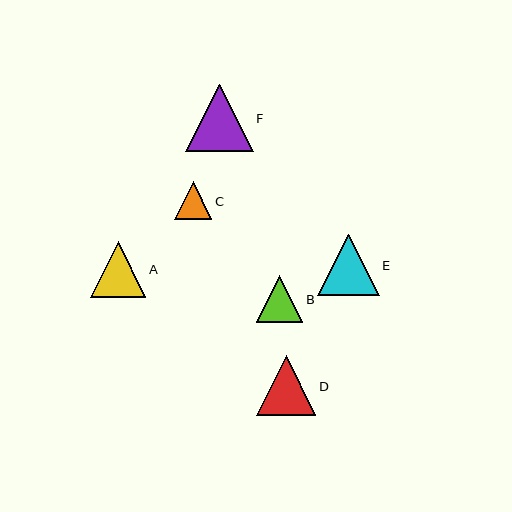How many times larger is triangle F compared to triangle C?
Triangle F is approximately 1.8 times the size of triangle C.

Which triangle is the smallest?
Triangle C is the smallest with a size of approximately 38 pixels.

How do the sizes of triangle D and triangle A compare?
Triangle D and triangle A are approximately the same size.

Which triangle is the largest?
Triangle F is the largest with a size of approximately 67 pixels.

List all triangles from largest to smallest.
From largest to smallest: F, E, D, A, B, C.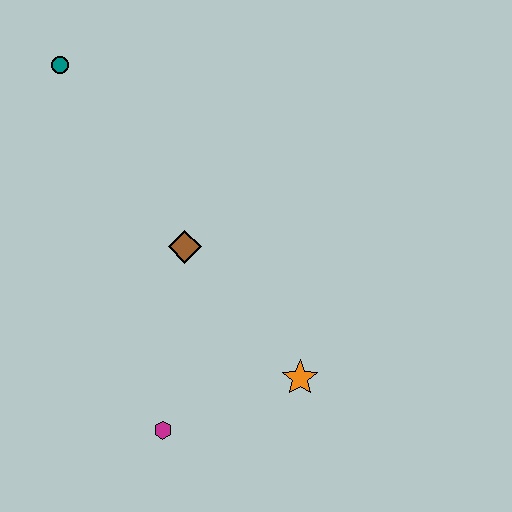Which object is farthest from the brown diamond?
The teal circle is farthest from the brown diamond.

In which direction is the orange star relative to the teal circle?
The orange star is below the teal circle.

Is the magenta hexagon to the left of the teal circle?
No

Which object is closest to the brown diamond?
The orange star is closest to the brown diamond.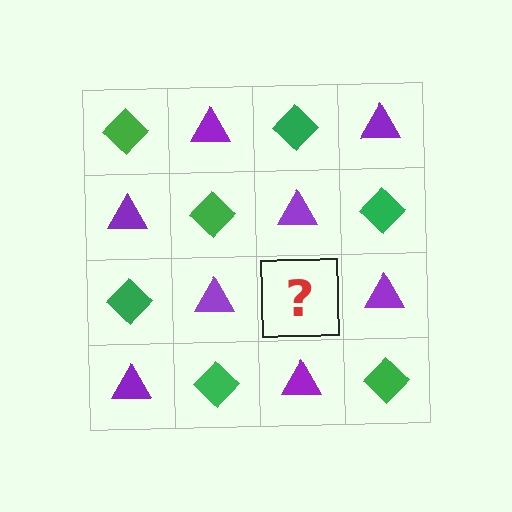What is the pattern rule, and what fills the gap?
The rule is that it alternates green diamond and purple triangle in a checkerboard pattern. The gap should be filled with a green diamond.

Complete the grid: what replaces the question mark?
The question mark should be replaced with a green diamond.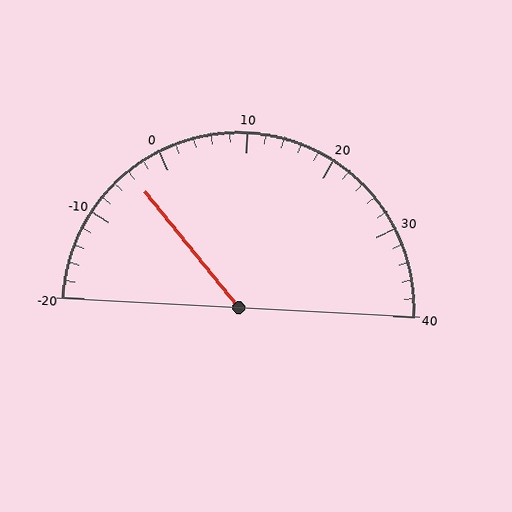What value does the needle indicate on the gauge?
The needle indicates approximately -4.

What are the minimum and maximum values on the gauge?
The gauge ranges from -20 to 40.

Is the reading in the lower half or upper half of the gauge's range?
The reading is in the lower half of the range (-20 to 40).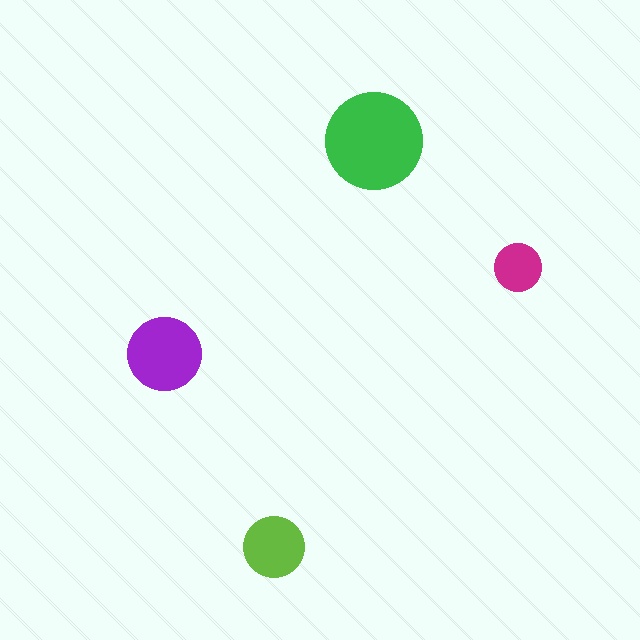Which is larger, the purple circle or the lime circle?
The purple one.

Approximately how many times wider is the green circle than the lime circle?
About 1.5 times wider.